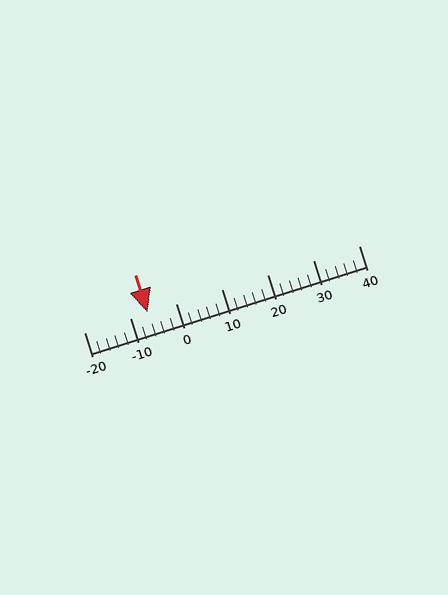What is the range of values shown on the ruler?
The ruler shows values from -20 to 40.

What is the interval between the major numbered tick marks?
The major tick marks are spaced 10 units apart.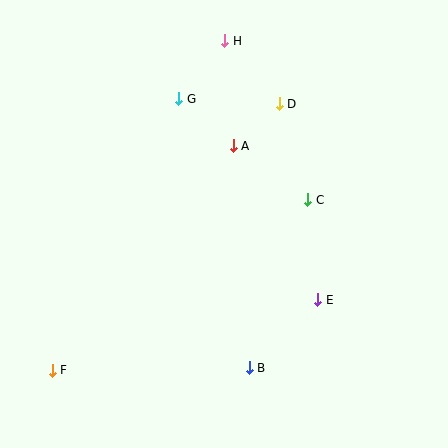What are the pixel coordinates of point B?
Point B is at (249, 368).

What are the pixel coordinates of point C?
Point C is at (308, 200).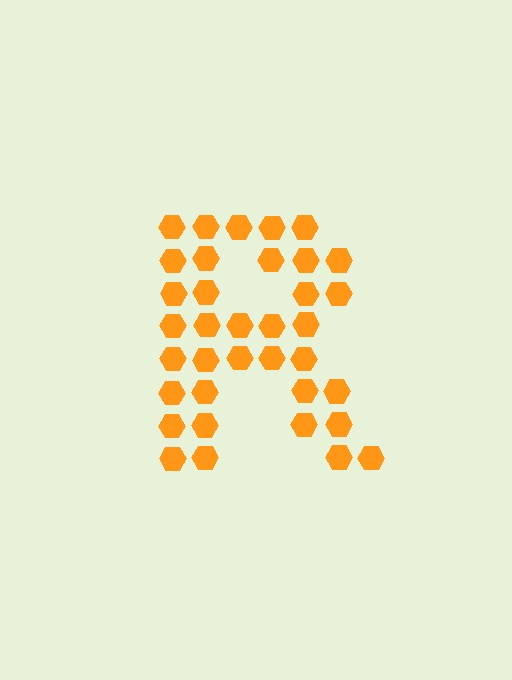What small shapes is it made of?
It is made of small hexagons.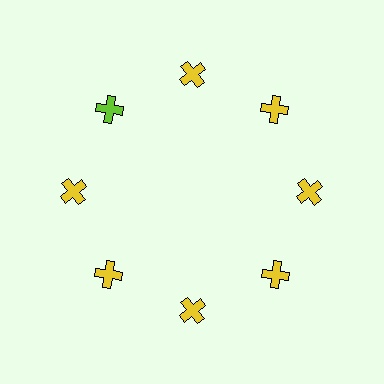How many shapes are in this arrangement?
There are 8 shapes arranged in a ring pattern.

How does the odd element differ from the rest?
It has a different color: lime instead of yellow.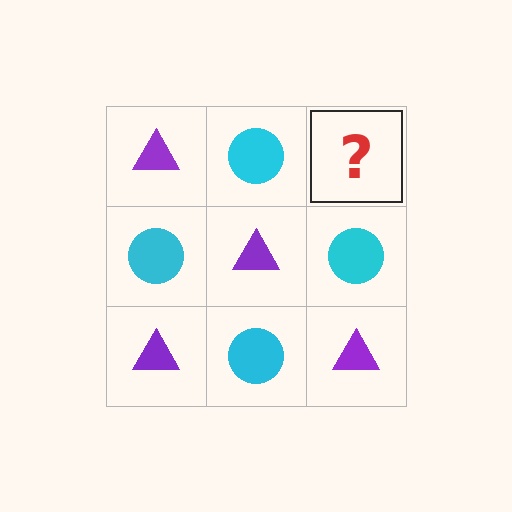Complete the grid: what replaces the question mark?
The question mark should be replaced with a purple triangle.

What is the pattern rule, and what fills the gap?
The rule is that it alternates purple triangle and cyan circle in a checkerboard pattern. The gap should be filled with a purple triangle.